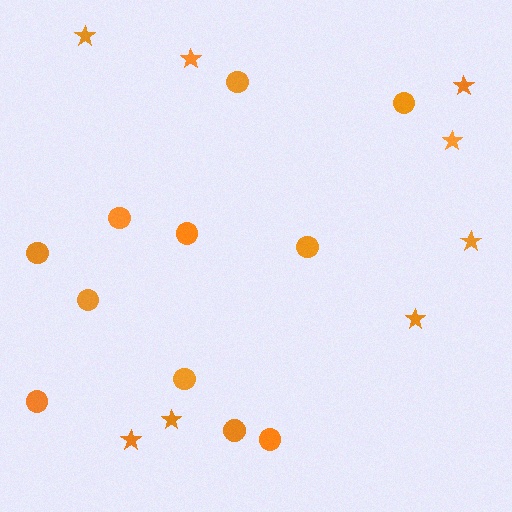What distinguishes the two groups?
There are 2 groups: one group of stars (8) and one group of circles (11).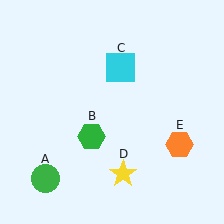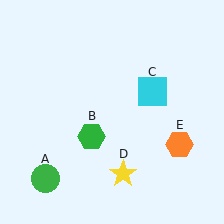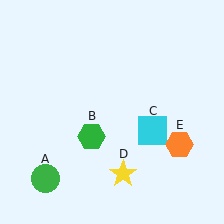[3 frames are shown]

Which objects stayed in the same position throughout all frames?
Green circle (object A) and green hexagon (object B) and yellow star (object D) and orange hexagon (object E) remained stationary.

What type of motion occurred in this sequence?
The cyan square (object C) rotated clockwise around the center of the scene.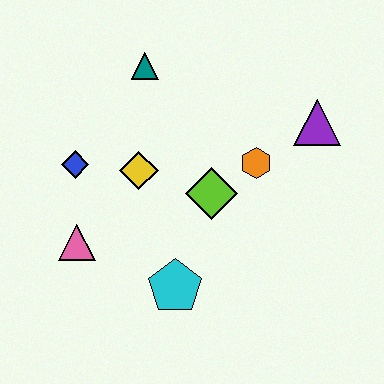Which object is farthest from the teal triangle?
The cyan pentagon is farthest from the teal triangle.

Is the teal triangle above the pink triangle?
Yes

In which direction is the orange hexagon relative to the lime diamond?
The orange hexagon is to the right of the lime diamond.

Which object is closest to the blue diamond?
The yellow diamond is closest to the blue diamond.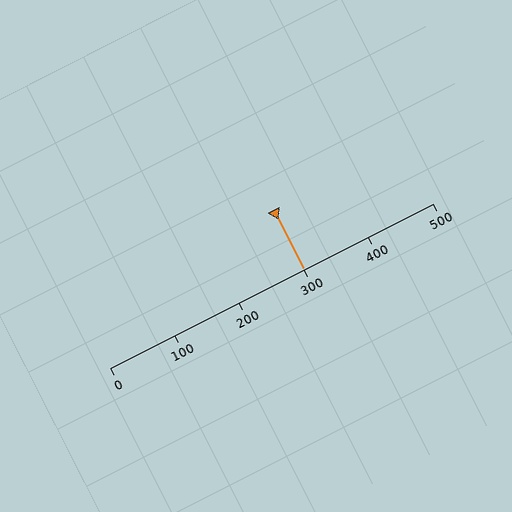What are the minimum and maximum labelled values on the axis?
The axis runs from 0 to 500.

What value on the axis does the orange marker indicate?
The marker indicates approximately 300.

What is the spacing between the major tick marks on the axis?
The major ticks are spaced 100 apart.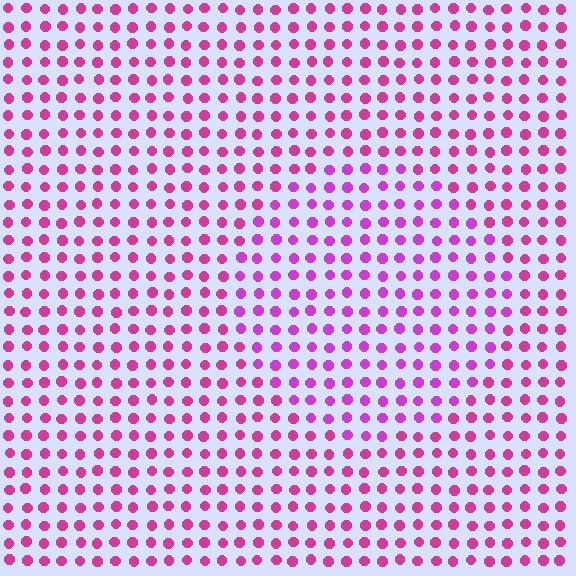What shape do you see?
I see a circle.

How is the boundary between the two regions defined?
The boundary is defined purely by a slight shift in hue (about 24 degrees). Spacing, size, and orientation are identical on both sides.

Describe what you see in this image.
The image is filled with small magenta elements in a uniform arrangement. A circle-shaped region is visible where the elements are tinted to a slightly different hue, forming a subtle color boundary.